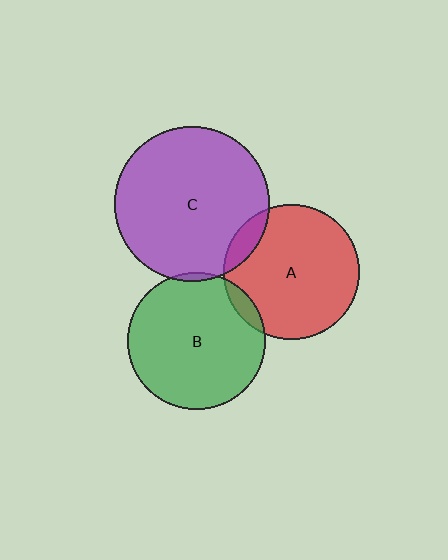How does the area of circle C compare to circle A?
Approximately 1.3 times.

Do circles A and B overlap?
Yes.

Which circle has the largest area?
Circle C (purple).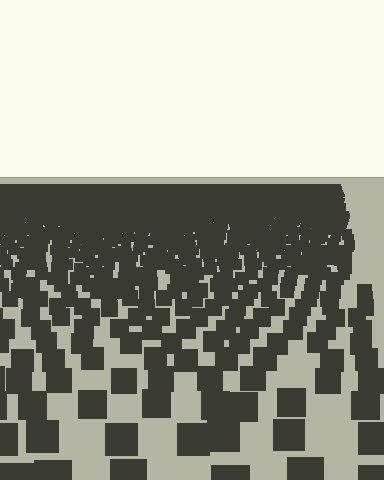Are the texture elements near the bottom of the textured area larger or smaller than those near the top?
Larger. Near the bottom, elements are closer to the viewer and appear at a bigger on-screen size.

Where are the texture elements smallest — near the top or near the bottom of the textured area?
Near the top.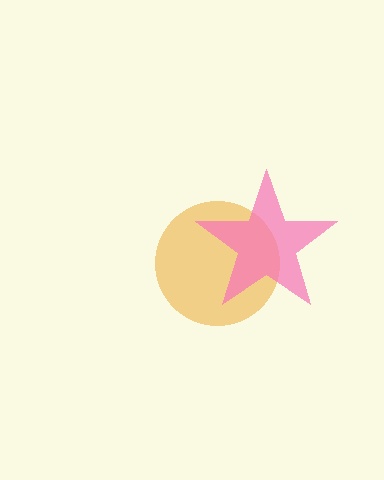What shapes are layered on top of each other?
The layered shapes are: an orange circle, a pink star.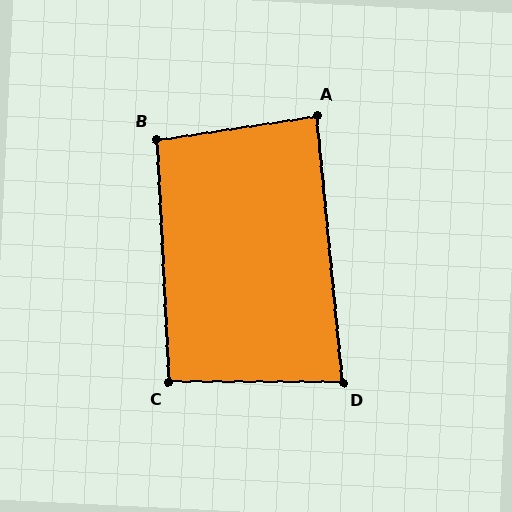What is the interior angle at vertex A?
Approximately 87 degrees (approximately right).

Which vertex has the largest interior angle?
B, at approximately 96 degrees.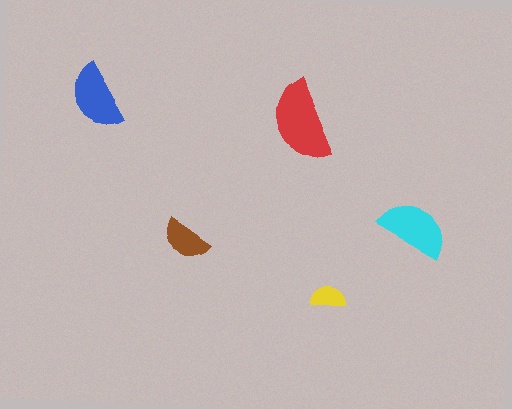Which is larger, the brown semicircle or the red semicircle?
The red one.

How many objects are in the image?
There are 5 objects in the image.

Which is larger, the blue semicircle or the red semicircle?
The red one.